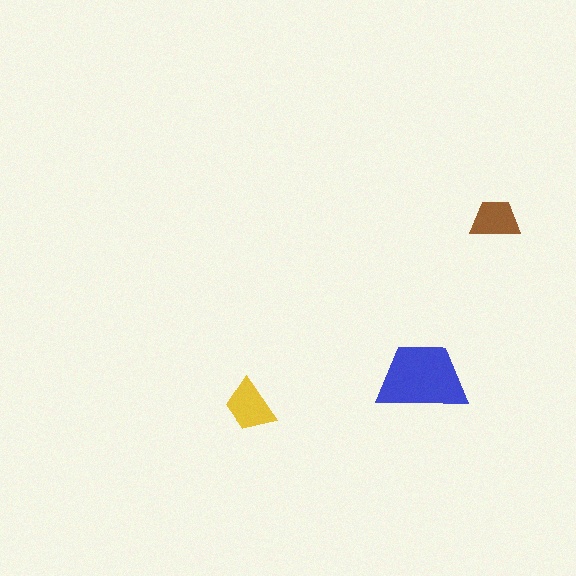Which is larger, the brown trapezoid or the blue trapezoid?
The blue one.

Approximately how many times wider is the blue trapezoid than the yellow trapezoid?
About 1.5 times wider.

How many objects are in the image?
There are 3 objects in the image.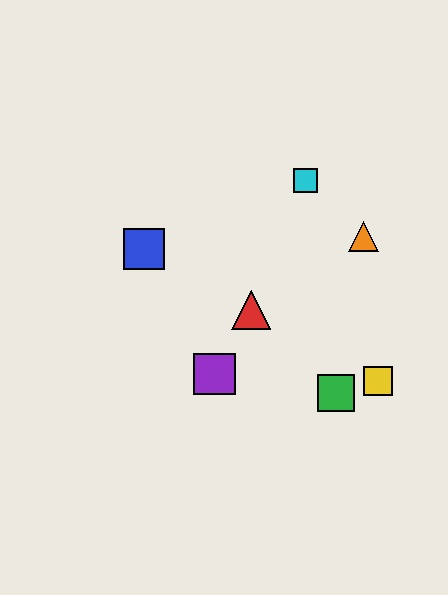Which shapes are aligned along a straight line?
The red triangle, the blue square, the yellow square are aligned along a straight line.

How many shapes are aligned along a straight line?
3 shapes (the red triangle, the blue square, the yellow square) are aligned along a straight line.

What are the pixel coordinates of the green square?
The green square is at (336, 393).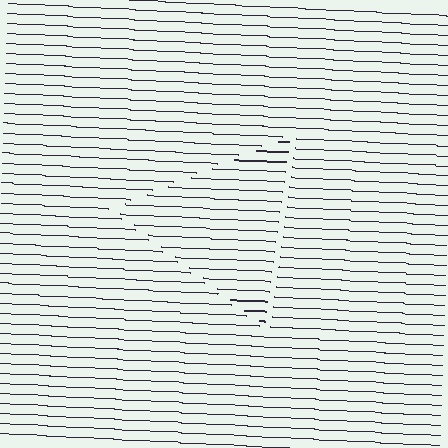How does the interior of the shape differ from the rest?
The interior of the shape contains the same grating, shifted by half a period — the contour is defined by the phase discontinuity where line-ends from the inner and outer gratings abut.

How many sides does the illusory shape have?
3 sides — the line-ends trace a triangle.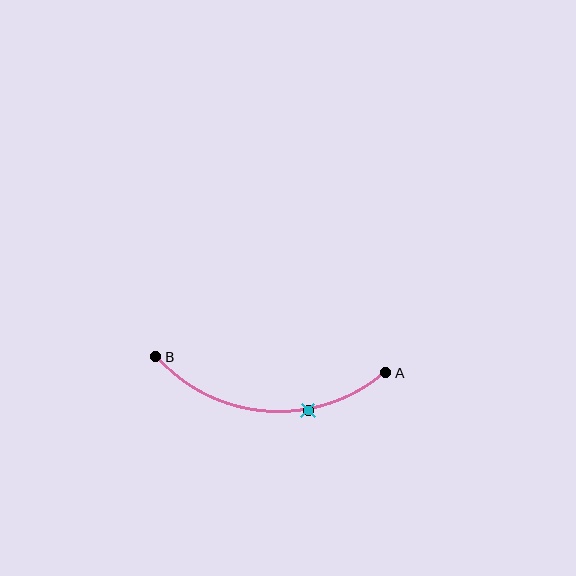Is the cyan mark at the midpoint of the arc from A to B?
No. The cyan mark lies on the arc but is closer to endpoint A. The arc midpoint would be at the point on the curve equidistant along the arc from both A and B.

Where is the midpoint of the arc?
The arc midpoint is the point on the curve farthest from the straight line joining A and B. It sits below that line.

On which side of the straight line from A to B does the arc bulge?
The arc bulges below the straight line connecting A and B.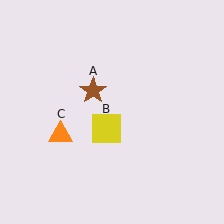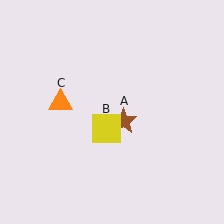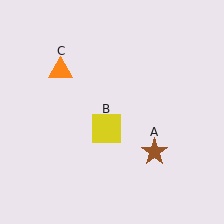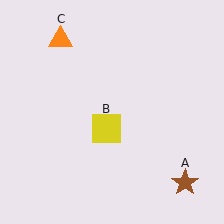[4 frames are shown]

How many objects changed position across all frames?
2 objects changed position: brown star (object A), orange triangle (object C).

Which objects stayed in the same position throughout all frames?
Yellow square (object B) remained stationary.